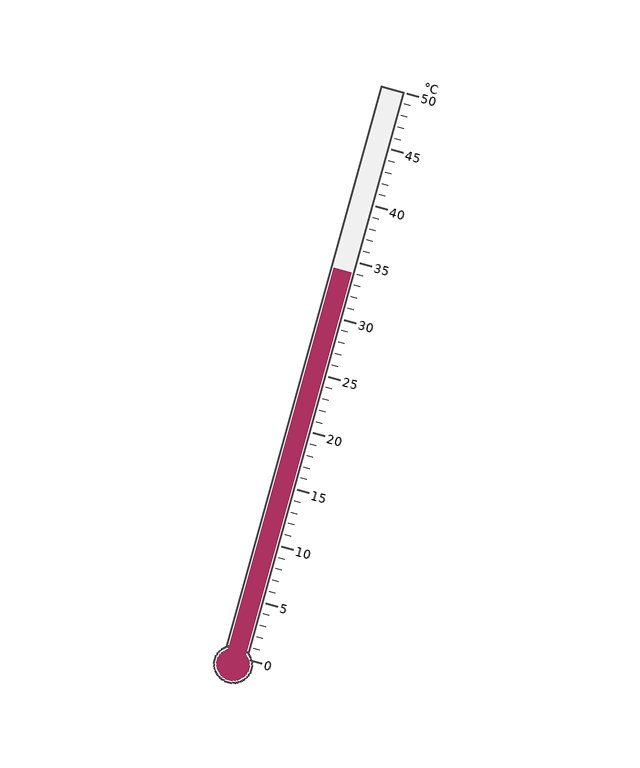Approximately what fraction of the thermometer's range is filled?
The thermometer is filled to approximately 70% of its range.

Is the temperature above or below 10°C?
The temperature is above 10°C.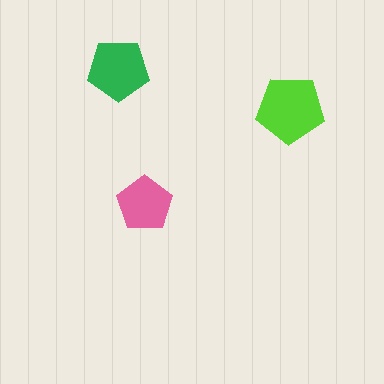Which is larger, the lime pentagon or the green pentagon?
The lime one.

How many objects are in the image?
There are 3 objects in the image.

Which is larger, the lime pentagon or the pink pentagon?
The lime one.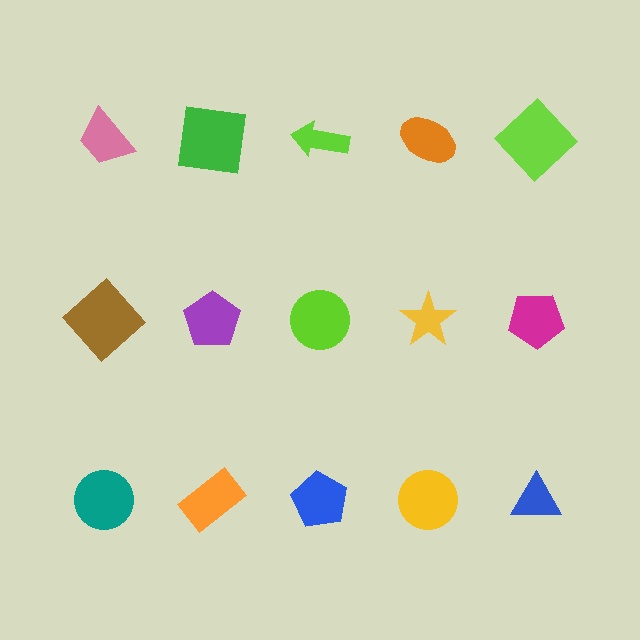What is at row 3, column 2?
An orange rectangle.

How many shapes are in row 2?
5 shapes.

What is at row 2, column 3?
A lime circle.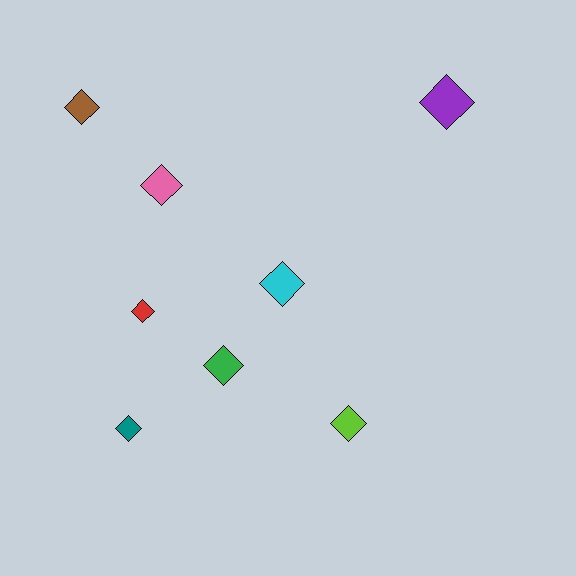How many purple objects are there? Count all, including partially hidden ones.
There is 1 purple object.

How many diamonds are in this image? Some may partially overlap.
There are 8 diamonds.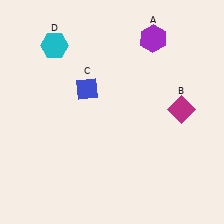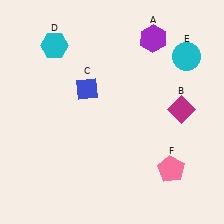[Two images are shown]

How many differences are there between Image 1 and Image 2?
There are 2 differences between the two images.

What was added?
A cyan circle (E), a pink pentagon (F) were added in Image 2.